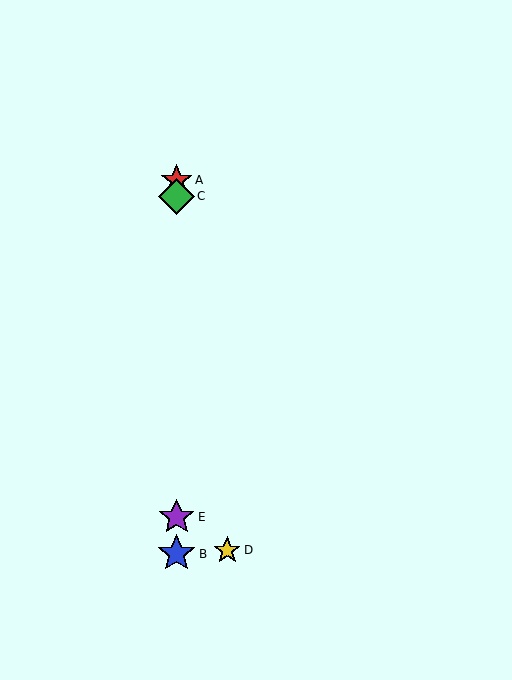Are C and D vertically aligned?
No, C is at x≈177 and D is at x≈227.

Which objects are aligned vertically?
Objects A, B, C, E are aligned vertically.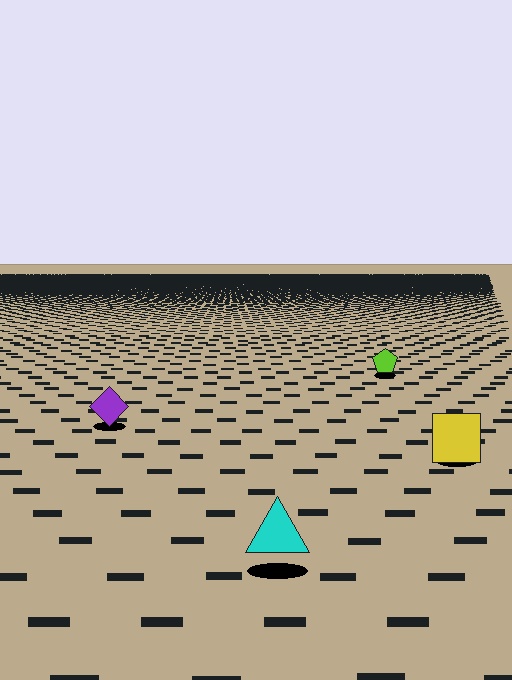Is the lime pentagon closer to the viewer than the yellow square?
No. The yellow square is closer — you can tell from the texture gradient: the ground texture is coarser near it.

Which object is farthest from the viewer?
The lime pentagon is farthest from the viewer. It appears smaller and the ground texture around it is denser.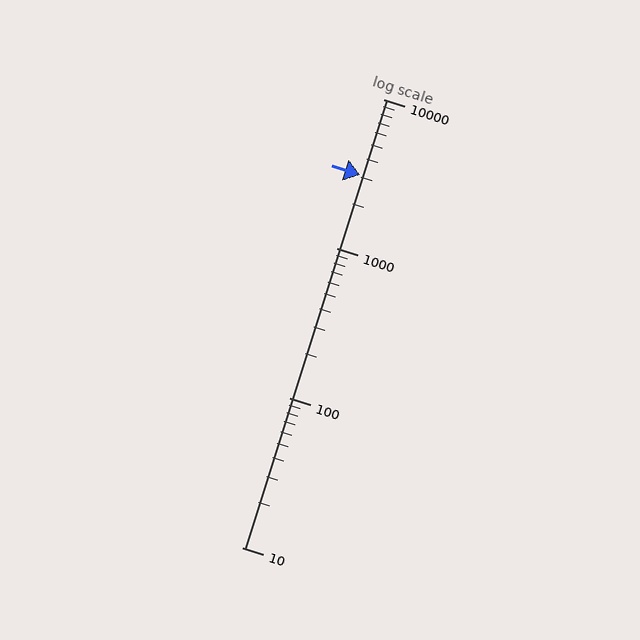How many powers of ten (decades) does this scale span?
The scale spans 3 decades, from 10 to 10000.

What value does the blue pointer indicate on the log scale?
The pointer indicates approximately 3100.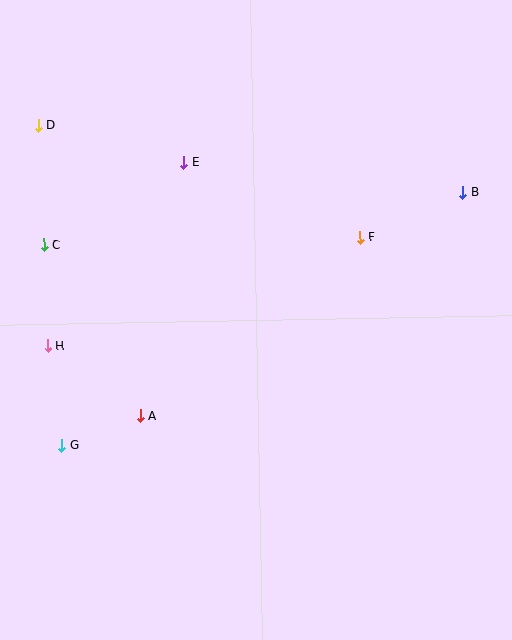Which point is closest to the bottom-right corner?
Point F is closest to the bottom-right corner.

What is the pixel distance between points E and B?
The distance between E and B is 280 pixels.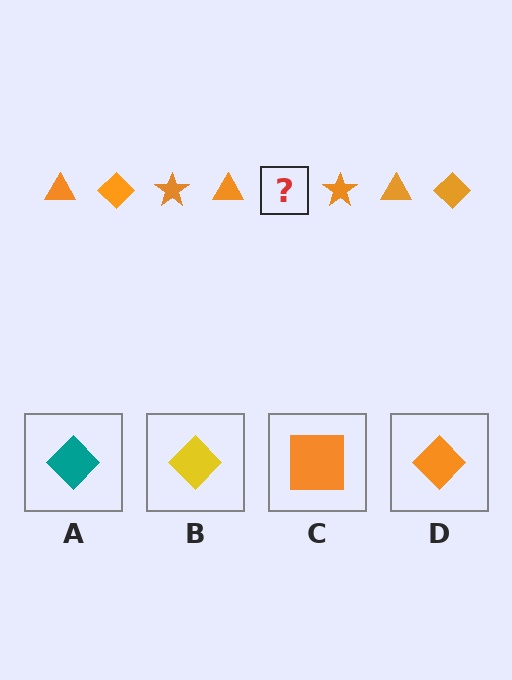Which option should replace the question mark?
Option D.